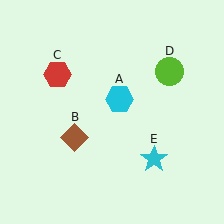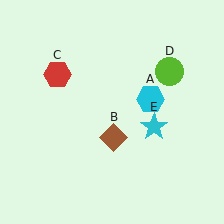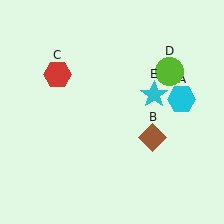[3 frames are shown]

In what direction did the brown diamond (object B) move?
The brown diamond (object B) moved right.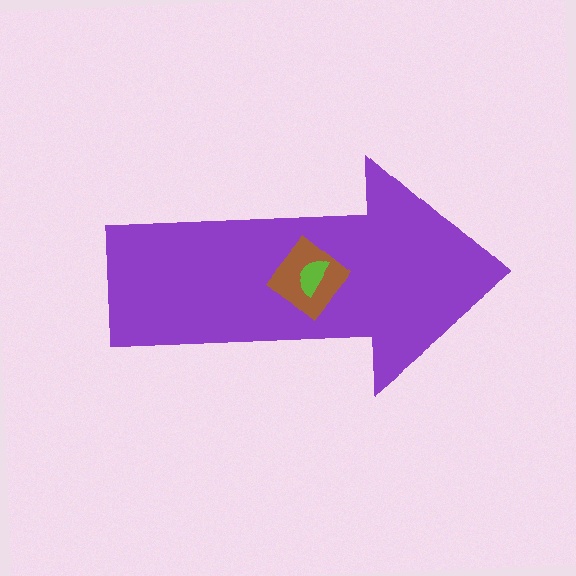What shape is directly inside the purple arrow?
The brown diamond.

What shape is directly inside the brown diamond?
The lime semicircle.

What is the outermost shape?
The purple arrow.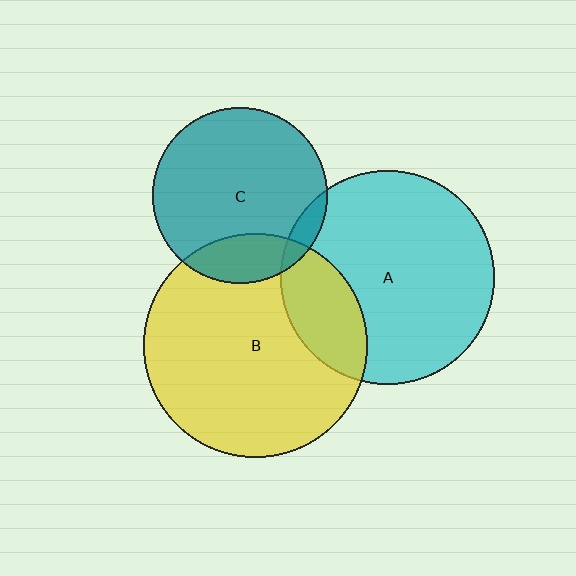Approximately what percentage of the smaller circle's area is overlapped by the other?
Approximately 20%.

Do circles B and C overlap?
Yes.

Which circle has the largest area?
Circle B (yellow).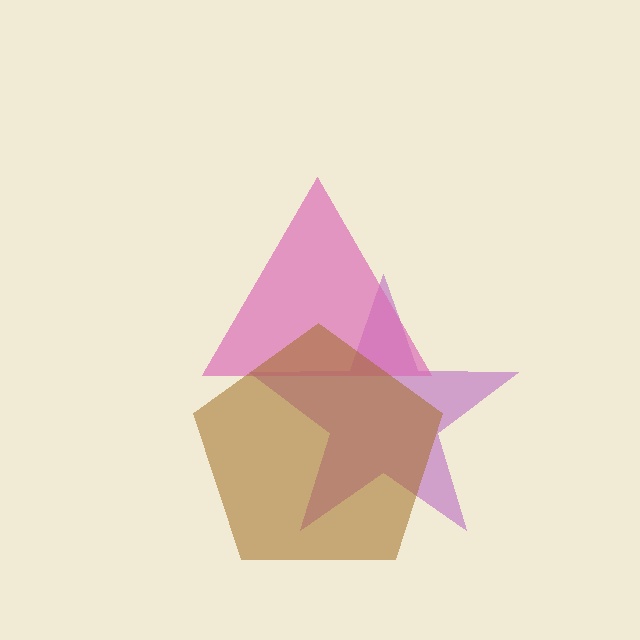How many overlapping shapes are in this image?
There are 3 overlapping shapes in the image.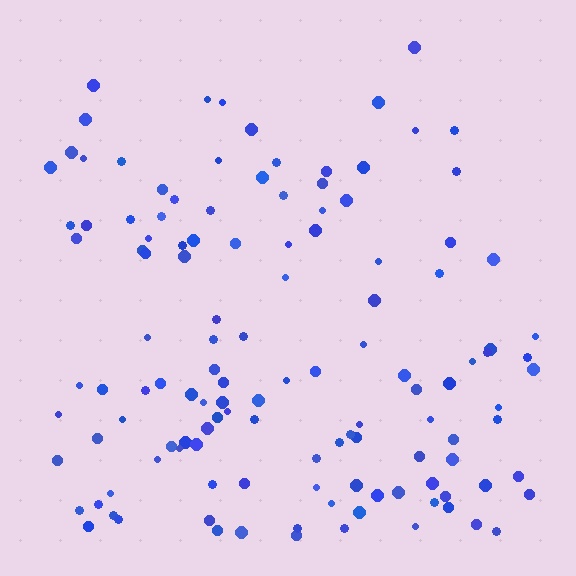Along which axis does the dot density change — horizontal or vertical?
Vertical.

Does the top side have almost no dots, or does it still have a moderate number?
Still a moderate number, just noticeably fewer than the bottom.